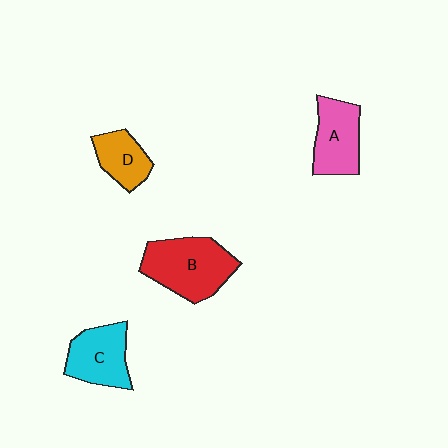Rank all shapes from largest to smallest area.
From largest to smallest: B (red), C (cyan), A (pink), D (orange).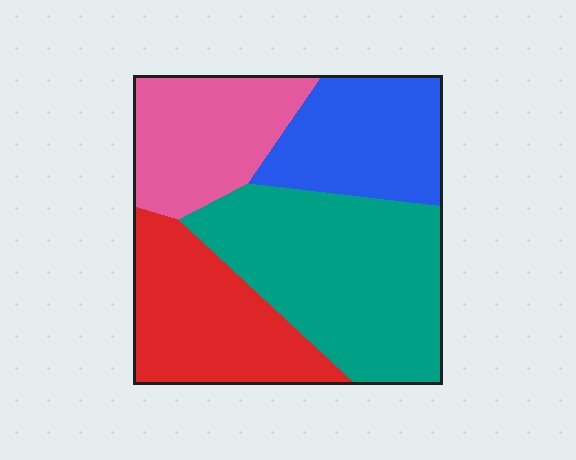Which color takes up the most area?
Teal, at roughly 35%.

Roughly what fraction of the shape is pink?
Pink takes up about one fifth (1/5) of the shape.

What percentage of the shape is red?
Red covers roughly 25% of the shape.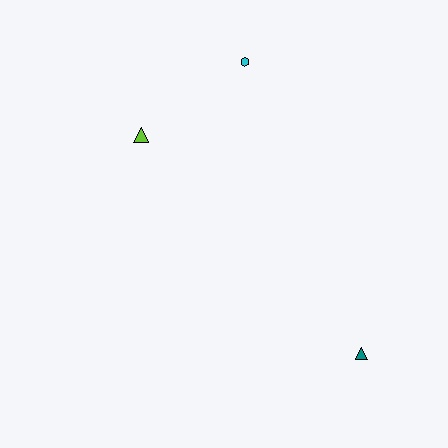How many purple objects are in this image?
There are no purple objects.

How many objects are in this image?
There are 3 objects.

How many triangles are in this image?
There are 2 triangles.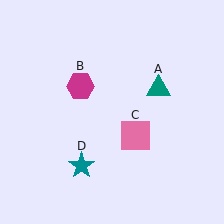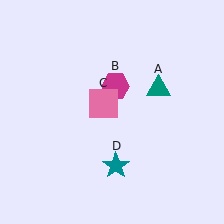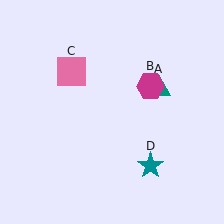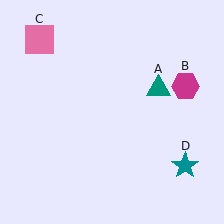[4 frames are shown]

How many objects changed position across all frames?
3 objects changed position: magenta hexagon (object B), pink square (object C), teal star (object D).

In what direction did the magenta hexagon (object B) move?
The magenta hexagon (object B) moved right.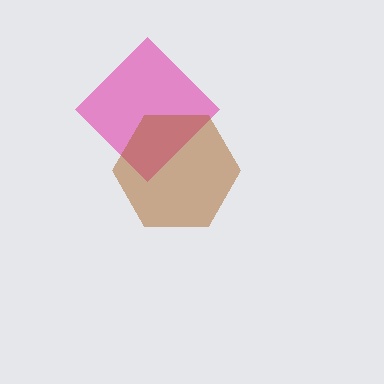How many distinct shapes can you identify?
There are 2 distinct shapes: a pink diamond, a brown hexagon.